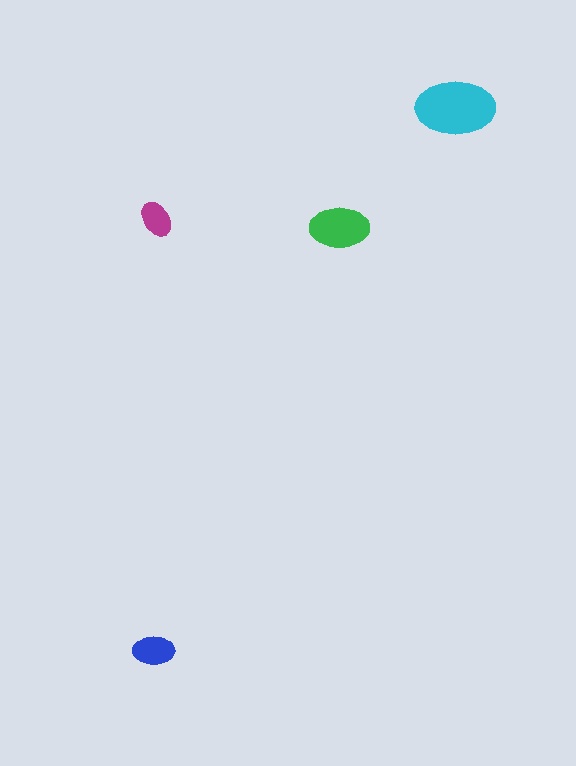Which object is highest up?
The cyan ellipse is topmost.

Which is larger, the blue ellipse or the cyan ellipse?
The cyan one.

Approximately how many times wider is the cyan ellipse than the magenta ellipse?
About 2 times wider.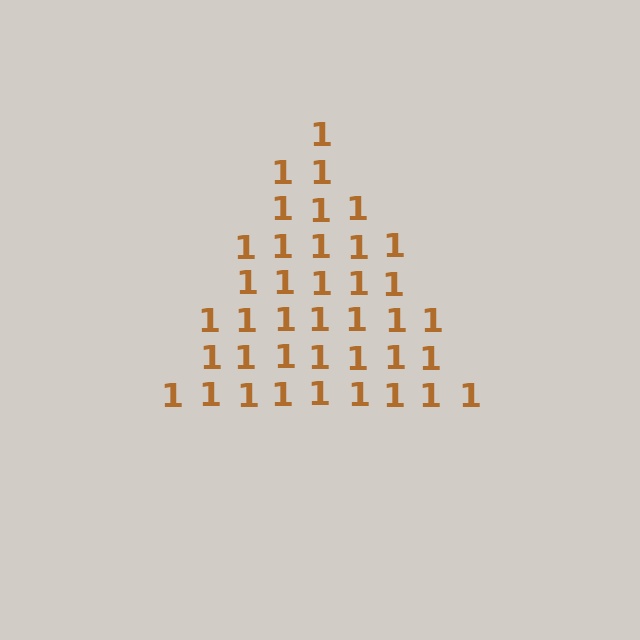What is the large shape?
The large shape is a triangle.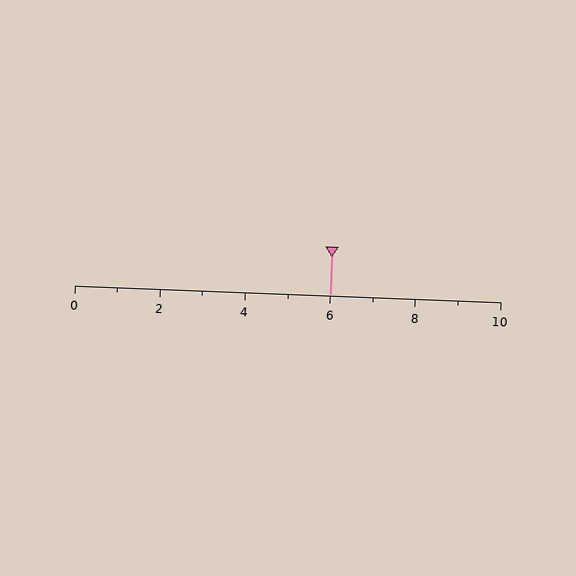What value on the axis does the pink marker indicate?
The marker indicates approximately 6.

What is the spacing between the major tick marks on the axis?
The major ticks are spaced 2 apart.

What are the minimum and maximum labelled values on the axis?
The axis runs from 0 to 10.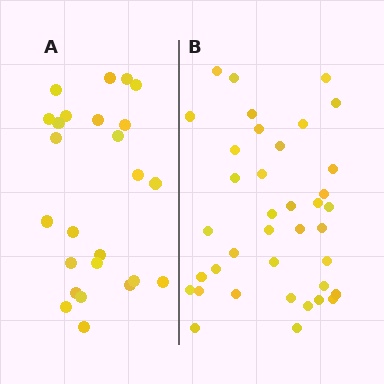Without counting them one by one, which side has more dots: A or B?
Region B (the right region) has more dots.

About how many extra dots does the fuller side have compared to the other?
Region B has approximately 15 more dots than region A.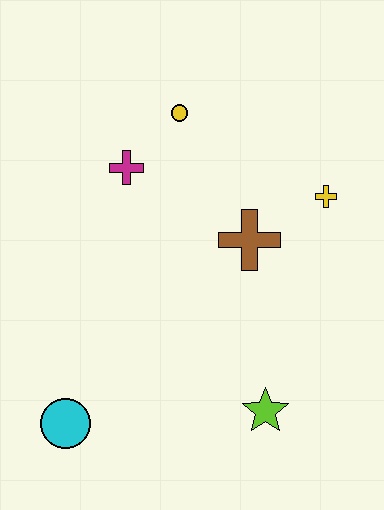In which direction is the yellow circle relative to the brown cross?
The yellow circle is above the brown cross.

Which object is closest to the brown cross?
The yellow cross is closest to the brown cross.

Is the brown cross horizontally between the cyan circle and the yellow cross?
Yes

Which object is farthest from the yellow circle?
The cyan circle is farthest from the yellow circle.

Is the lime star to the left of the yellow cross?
Yes